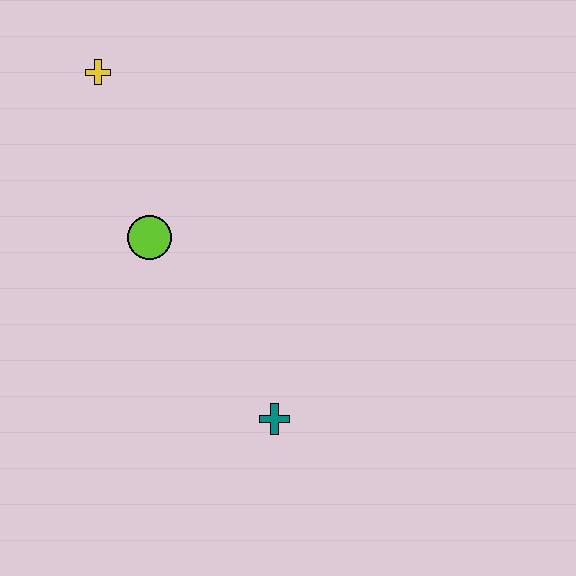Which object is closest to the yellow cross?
The lime circle is closest to the yellow cross.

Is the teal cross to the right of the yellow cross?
Yes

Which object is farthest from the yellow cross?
The teal cross is farthest from the yellow cross.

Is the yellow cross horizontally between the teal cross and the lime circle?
No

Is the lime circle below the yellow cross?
Yes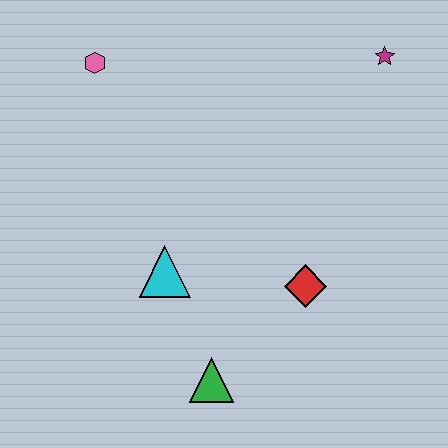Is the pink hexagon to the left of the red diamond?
Yes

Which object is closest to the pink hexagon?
The cyan triangle is closest to the pink hexagon.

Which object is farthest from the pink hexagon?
The green triangle is farthest from the pink hexagon.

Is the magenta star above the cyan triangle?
Yes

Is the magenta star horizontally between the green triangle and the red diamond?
No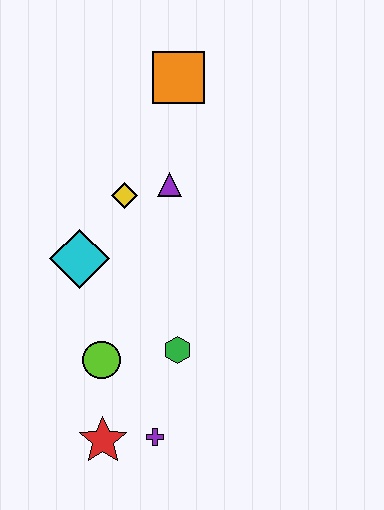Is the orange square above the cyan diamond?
Yes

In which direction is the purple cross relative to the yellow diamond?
The purple cross is below the yellow diamond.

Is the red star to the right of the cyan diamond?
Yes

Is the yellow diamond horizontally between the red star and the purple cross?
Yes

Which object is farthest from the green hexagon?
The orange square is farthest from the green hexagon.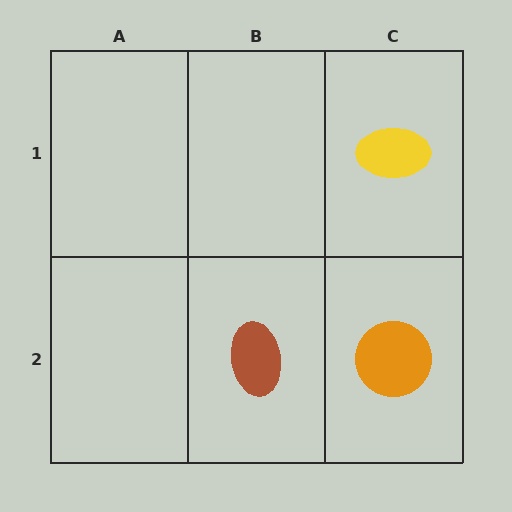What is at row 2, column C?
An orange circle.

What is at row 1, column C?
A yellow ellipse.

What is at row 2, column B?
A brown ellipse.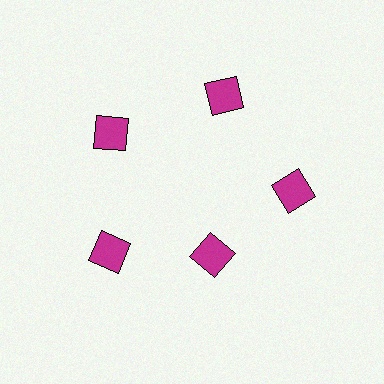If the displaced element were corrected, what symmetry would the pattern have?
It would have 5-fold rotational symmetry — the pattern would map onto itself every 72 degrees.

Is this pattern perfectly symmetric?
No. The 5 magenta squares are arranged in a ring, but one element near the 5 o'clock position is pulled inward toward the center, breaking the 5-fold rotational symmetry.